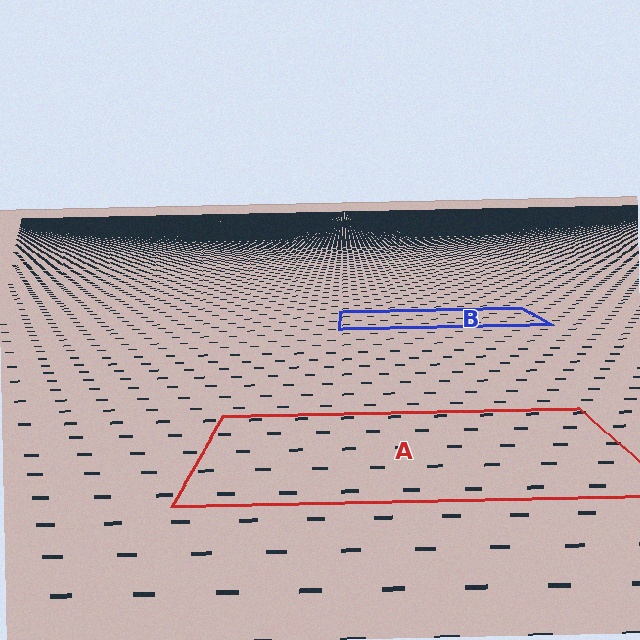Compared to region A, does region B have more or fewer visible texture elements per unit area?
Region B has more texture elements per unit area — they are packed more densely because it is farther away.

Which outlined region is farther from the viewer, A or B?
Region B is farther from the viewer — the texture elements inside it appear smaller and more densely packed.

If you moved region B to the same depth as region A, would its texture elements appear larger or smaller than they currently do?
They would appear larger. At a closer depth, the same texture elements are projected at a bigger on-screen size.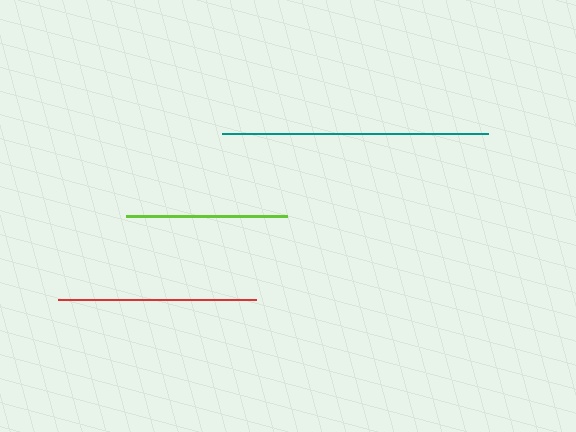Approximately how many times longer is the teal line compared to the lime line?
The teal line is approximately 1.6 times the length of the lime line.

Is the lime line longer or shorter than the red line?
The red line is longer than the lime line.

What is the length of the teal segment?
The teal segment is approximately 266 pixels long.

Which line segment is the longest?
The teal line is the longest at approximately 266 pixels.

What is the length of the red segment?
The red segment is approximately 198 pixels long.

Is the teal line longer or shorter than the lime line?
The teal line is longer than the lime line.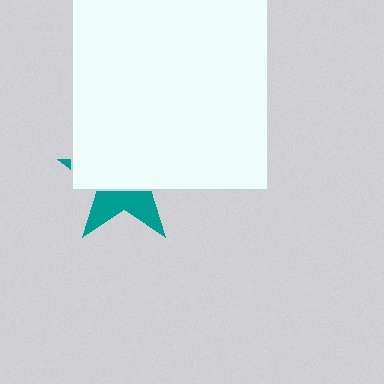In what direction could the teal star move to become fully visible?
The teal star could move down. That would shift it out from behind the white square entirely.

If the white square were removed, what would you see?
You would see the complete teal star.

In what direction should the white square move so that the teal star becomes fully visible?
The white square should move up. That is the shortest direction to clear the overlap and leave the teal star fully visible.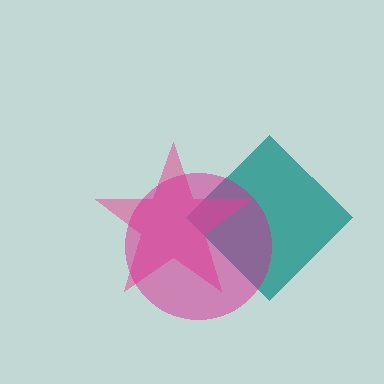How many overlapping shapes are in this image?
There are 3 overlapping shapes in the image.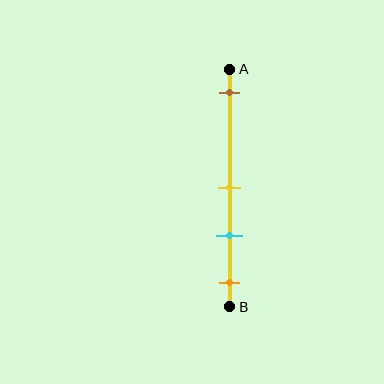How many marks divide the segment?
There are 4 marks dividing the segment.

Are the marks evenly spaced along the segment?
No, the marks are not evenly spaced.